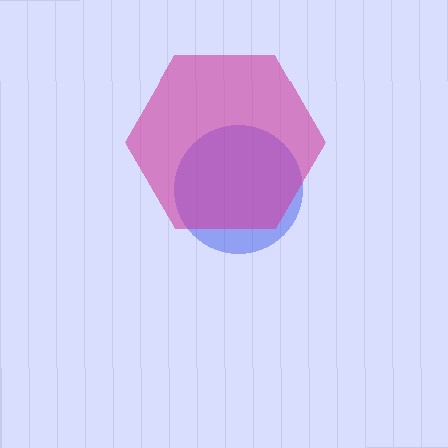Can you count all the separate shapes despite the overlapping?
Yes, there are 2 separate shapes.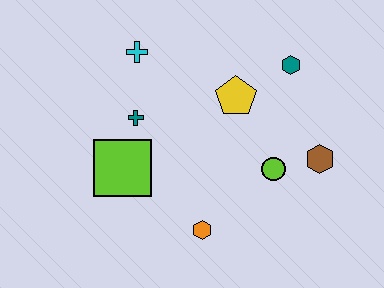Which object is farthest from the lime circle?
The cyan cross is farthest from the lime circle.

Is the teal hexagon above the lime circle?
Yes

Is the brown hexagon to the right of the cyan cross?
Yes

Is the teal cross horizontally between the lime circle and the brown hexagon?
No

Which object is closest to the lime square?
The teal cross is closest to the lime square.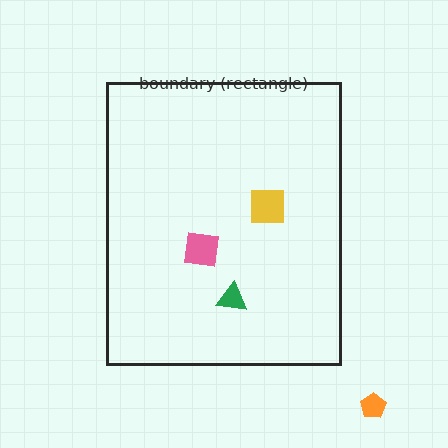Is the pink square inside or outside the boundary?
Inside.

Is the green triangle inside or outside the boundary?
Inside.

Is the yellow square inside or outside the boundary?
Inside.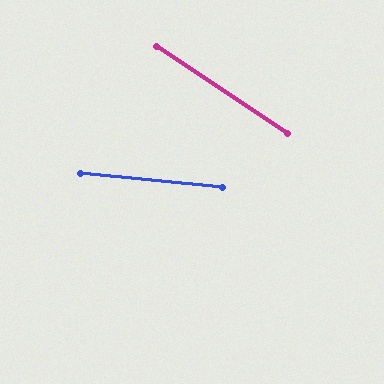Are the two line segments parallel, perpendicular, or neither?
Neither parallel nor perpendicular — they differ by about 28°.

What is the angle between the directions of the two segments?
Approximately 28 degrees.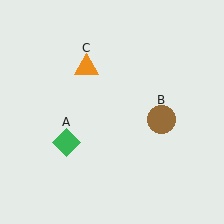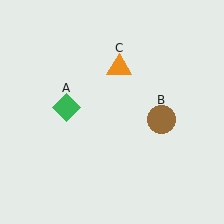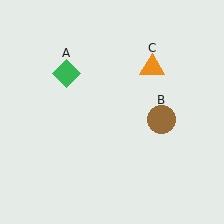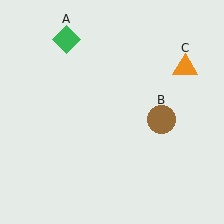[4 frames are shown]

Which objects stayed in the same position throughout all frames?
Brown circle (object B) remained stationary.